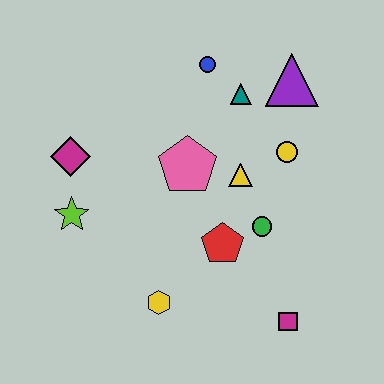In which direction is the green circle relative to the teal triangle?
The green circle is below the teal triangle.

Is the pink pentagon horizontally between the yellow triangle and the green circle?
No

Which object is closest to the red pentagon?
The green circle is closest to the red pentagon.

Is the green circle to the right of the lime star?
Yes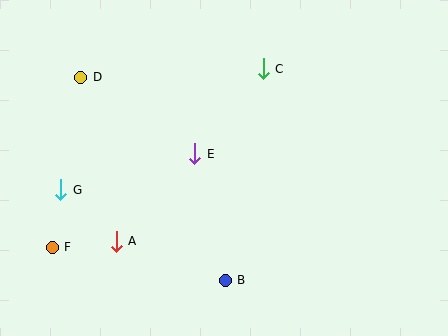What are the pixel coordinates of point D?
Point D is at (81, 77).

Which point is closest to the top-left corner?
Point D is closest to the top-left corner.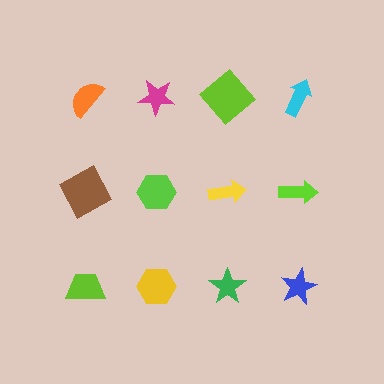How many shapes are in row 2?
4 shapes.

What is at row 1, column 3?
A lime diamond.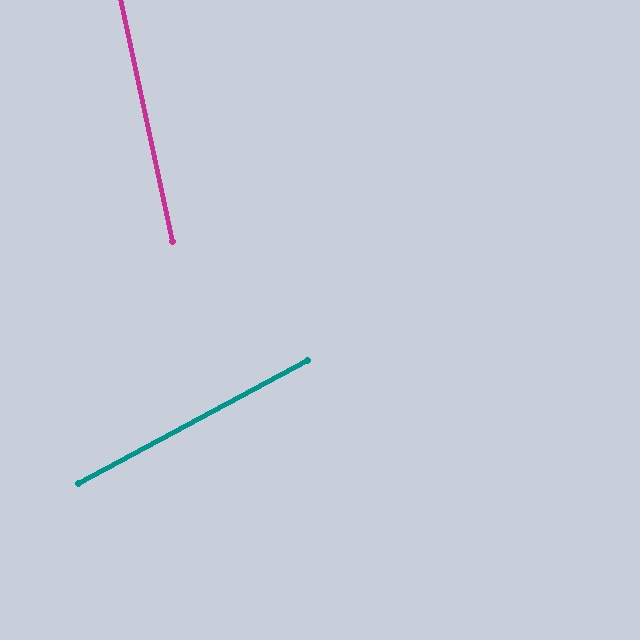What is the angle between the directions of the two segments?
Approximately 74 degrees.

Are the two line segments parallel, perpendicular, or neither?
Neither parallel nor perpendicular — they differ by about 74°.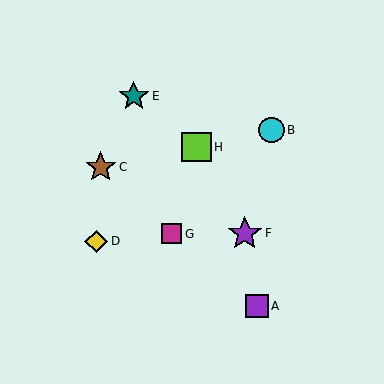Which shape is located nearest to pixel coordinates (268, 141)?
The cyan circle (labeled B) at (271, 130) is nearest to that location.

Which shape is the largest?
The purple star (labeled F) is the largest.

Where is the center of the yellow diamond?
The center of the yellow diamond is at (96, 241).